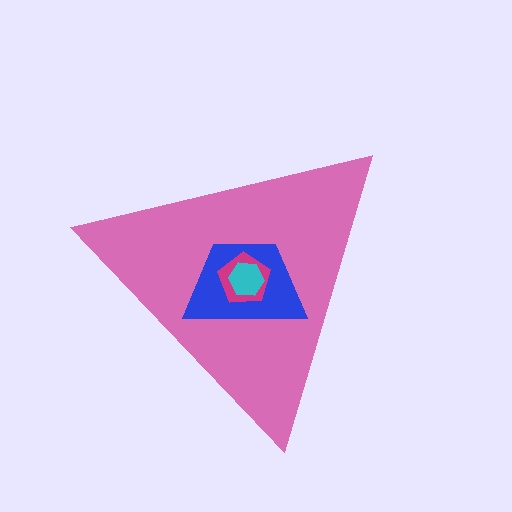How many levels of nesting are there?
4.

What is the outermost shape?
The pink triangle.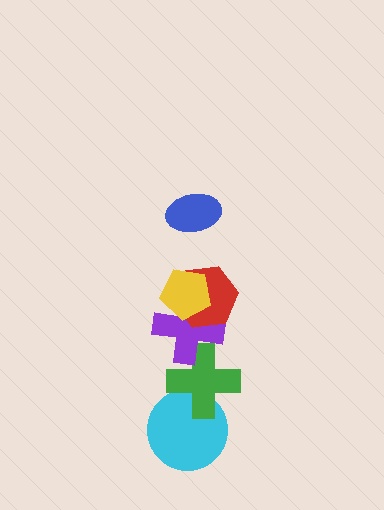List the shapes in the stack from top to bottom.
From top to bottom: the blue ellipse, the yellow pentagon, the red hexagon, the purple cross, the green cross, the cyan circle.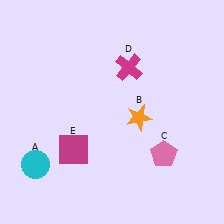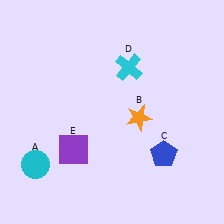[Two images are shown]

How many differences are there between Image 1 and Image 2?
There are 3 differences between the two images.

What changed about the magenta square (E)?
In Image 1, E is magenta. In Image 2, it changed to purple.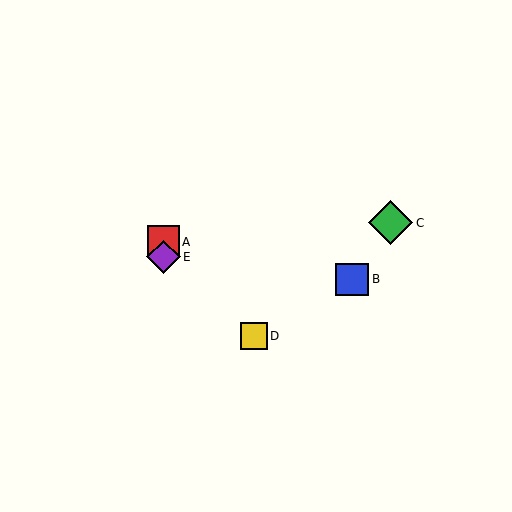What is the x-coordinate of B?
Object B is at x≈352.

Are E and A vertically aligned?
Yes, both are at x≈163.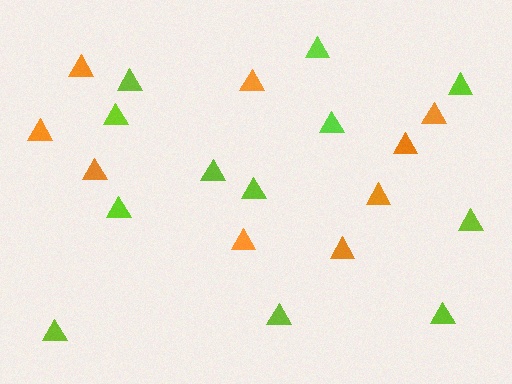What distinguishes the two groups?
There are 2 groups: one group of orange triangles (9) and one group of lime triangles (12).